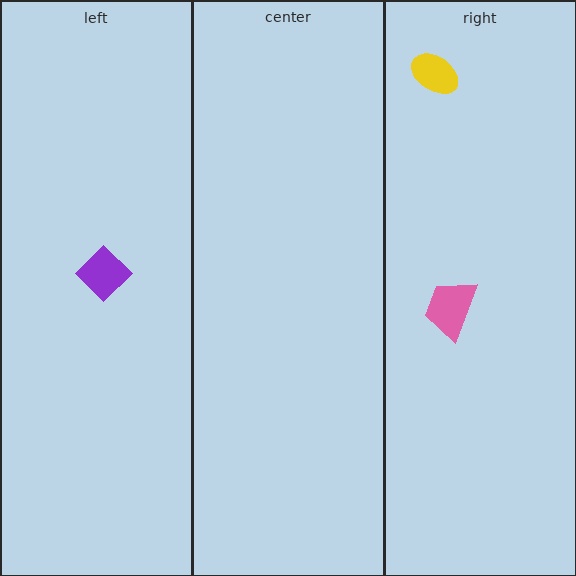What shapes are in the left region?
The purple diamond.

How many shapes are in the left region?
1.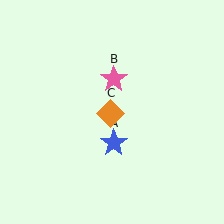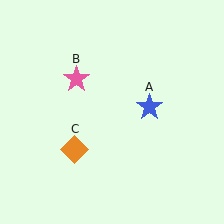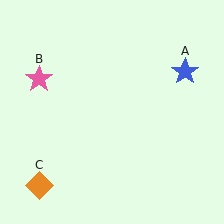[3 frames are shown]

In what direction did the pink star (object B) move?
The pink star (object B) moved left.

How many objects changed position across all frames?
3 objects changed position: blue star (object A), pink star (object B), orange diamond (object C).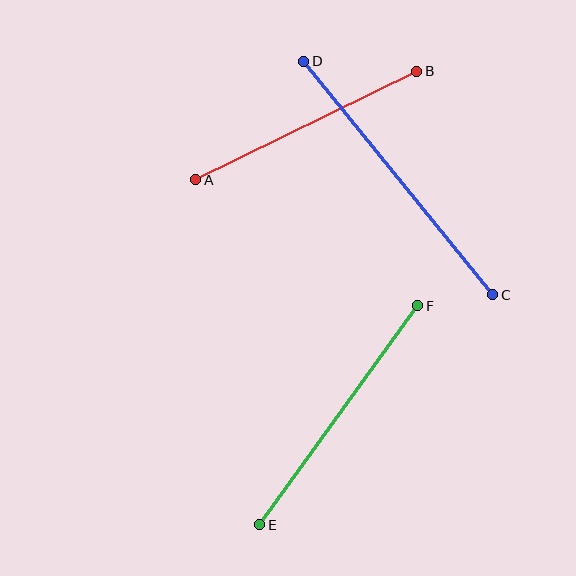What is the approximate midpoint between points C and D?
The midpoint is at approximately (398, 178) pixels.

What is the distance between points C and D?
The distance is approximately 301 pixels.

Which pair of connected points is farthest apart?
Points C and D are farthest apart.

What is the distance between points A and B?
The distance is approximately 246 pixels.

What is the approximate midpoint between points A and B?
The midpoint is at approximately (306, 126) pixels.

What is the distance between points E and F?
The distance is approximately 270 pixels.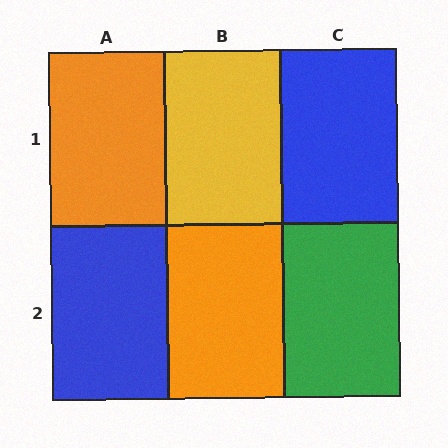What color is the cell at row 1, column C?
Blue.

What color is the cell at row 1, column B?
Yellow.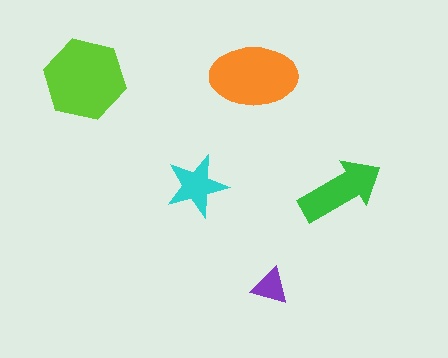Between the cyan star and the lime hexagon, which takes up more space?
The lime hexagon.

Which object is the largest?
The lime hexagon.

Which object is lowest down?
The purple triangle is bottommost.